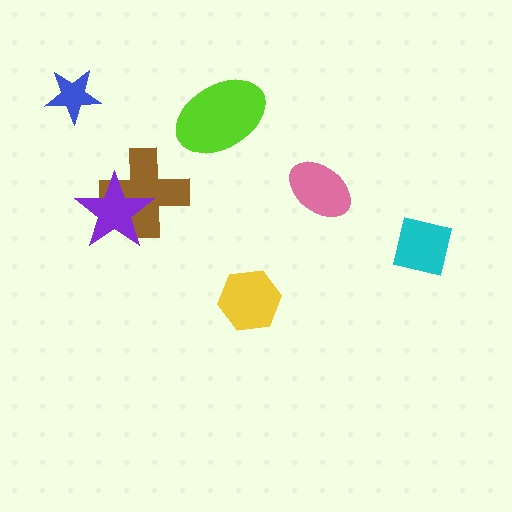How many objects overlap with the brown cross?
1 object overlaps with the brown cross.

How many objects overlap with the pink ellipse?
0 objects overlap with the pink ellipse.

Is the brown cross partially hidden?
Yes, it is partially covered by another shape.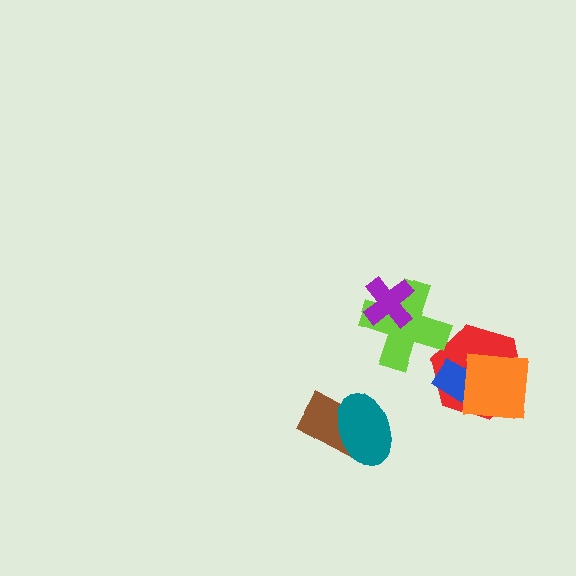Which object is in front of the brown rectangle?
The teal ellipse is in front of the brown rectangle.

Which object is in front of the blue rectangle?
The orange square is in front of the blue rectangle.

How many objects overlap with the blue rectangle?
2 objects overlap with the blue rectangle.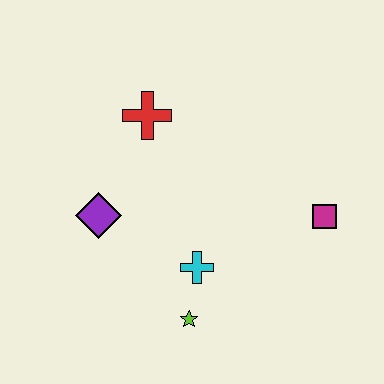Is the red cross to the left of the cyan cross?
Yes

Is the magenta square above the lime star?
Yes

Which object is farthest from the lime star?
The red cross is farthest from the lime star.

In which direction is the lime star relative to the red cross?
The lime star is below the red cross.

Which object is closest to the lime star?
The cyan cross is closest to the lime star.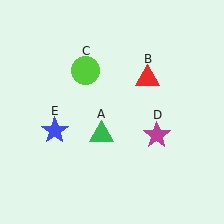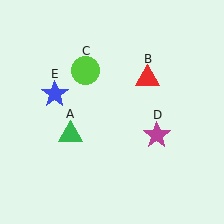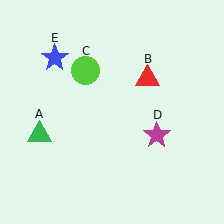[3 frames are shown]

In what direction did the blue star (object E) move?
The blue star (object E) moved up.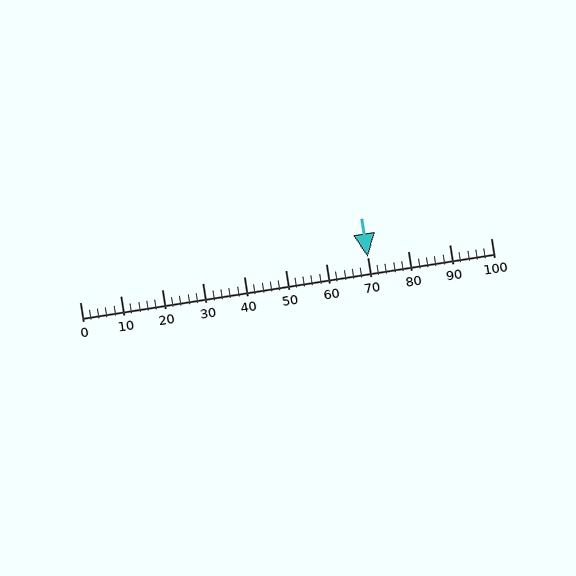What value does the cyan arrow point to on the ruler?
The cyan arrow points to approximately 70.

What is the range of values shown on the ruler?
The ruler shows values from 0 to 100.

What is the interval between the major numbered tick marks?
The major tick marks are spaced 10 units apart.